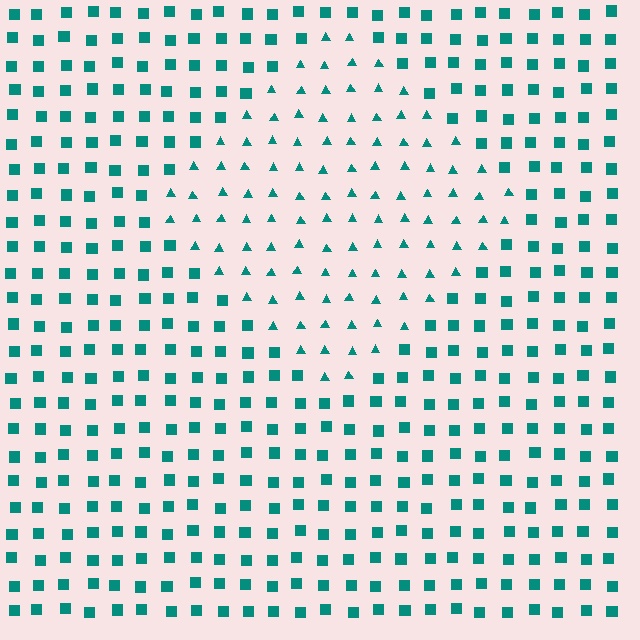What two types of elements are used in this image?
The image uses triangles inside the diamond region and squares outside it.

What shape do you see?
I see a diamond.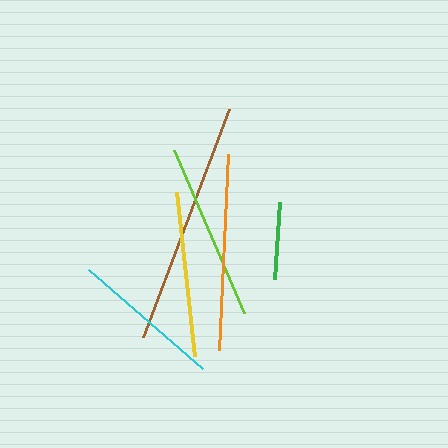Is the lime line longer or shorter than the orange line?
The orange line is longer than the lime line.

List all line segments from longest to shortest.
From longest to shortest: brown, orange, lime, yellow, cyan, green.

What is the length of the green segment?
The green segment is approximately 77 pixels long.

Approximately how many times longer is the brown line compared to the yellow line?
The brown line is approximately 1.5 times the length of the yellow line.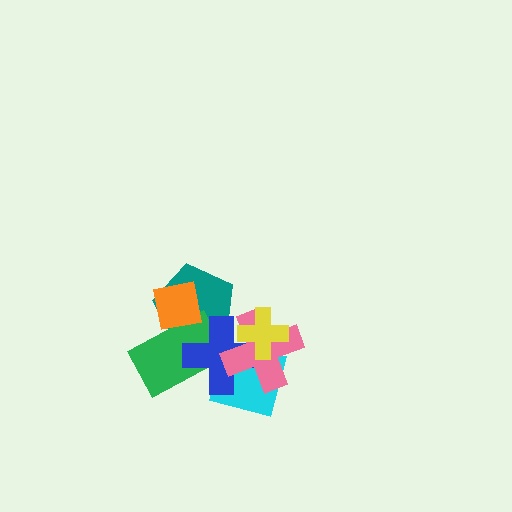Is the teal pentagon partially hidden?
Yes, it is partially covered by another shape.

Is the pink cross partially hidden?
Yes, it is partially covered by another shape.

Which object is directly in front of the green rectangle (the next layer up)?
The cyan square is directly in front of the green rectangle.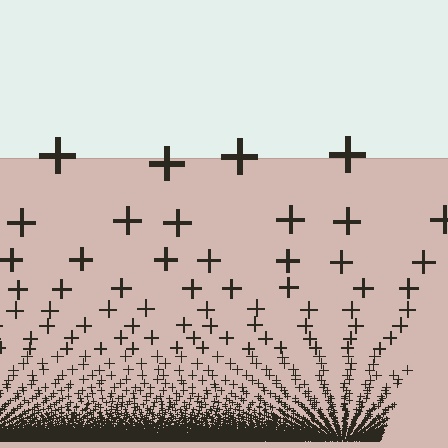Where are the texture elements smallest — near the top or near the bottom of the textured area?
Near the bottom.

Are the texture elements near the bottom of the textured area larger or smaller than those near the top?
Smaller. The gradient is inverted — elements near the bottom are smaller and denser.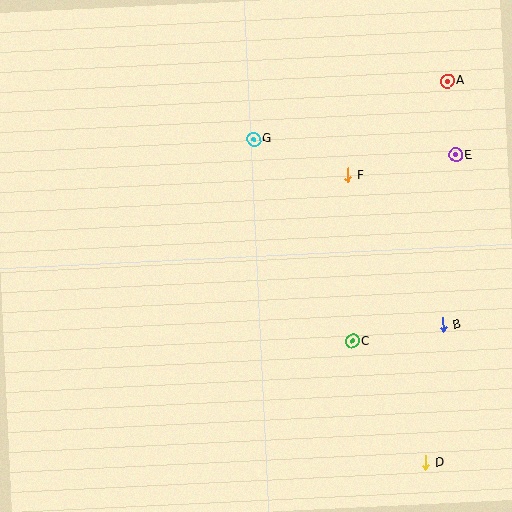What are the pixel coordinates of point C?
Point C is at (352, 341).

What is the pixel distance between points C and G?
The distance between C and G is 225 pixels.